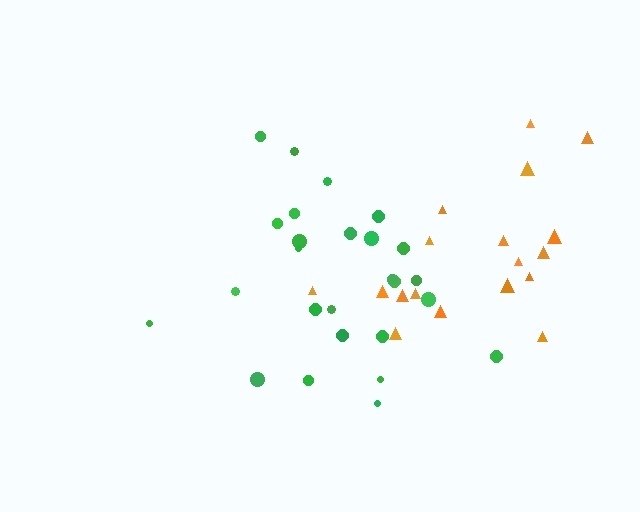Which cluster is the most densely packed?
Green.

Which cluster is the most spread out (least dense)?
Orange.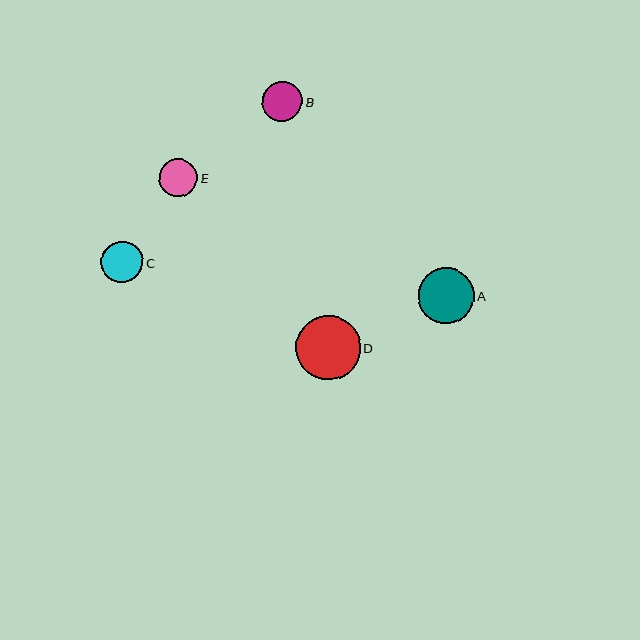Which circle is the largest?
Circle D is the largest with a size of approximately 64 pixels.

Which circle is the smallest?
Circle E is the smallest with a size of approximately 39 pixels.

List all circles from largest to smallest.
From largest to smallest: D, A, C, B, E.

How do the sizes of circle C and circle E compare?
Circle C and circle E are approximately the same size.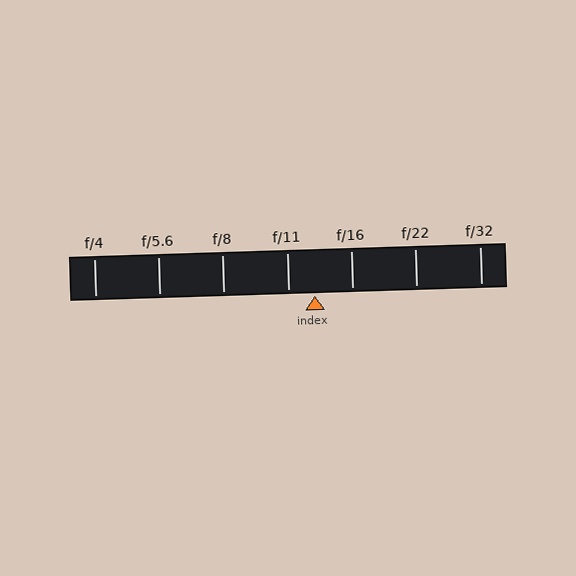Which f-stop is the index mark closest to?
The index mark is closest to f/11.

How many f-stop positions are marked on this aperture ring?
There are 7 f-stop positions marked.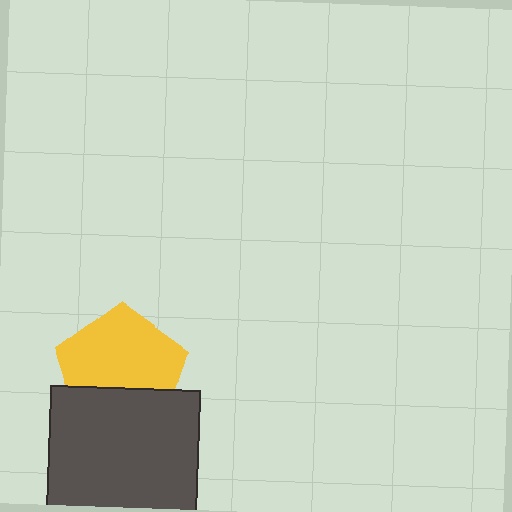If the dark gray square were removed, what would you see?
You would see the complete yellow pentagon.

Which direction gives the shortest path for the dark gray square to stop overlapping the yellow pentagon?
Moving down gives the shortest separation.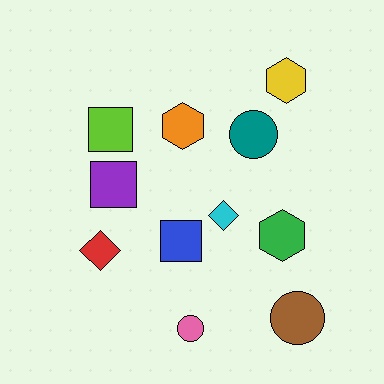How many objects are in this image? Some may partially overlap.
There are 11 objects.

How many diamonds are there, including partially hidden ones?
There are 2 diamonds.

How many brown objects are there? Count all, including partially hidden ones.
There is 1 brown object.